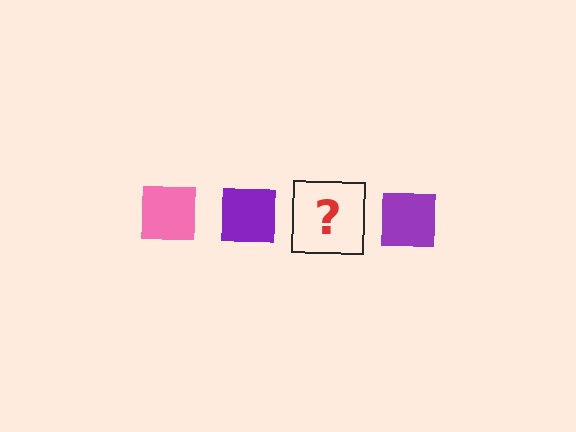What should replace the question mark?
The question mark should be replaced with a pink square.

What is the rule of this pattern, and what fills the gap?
The rule is that the pattern cycles through pink, purple squares. The gap should be filled with a pink square.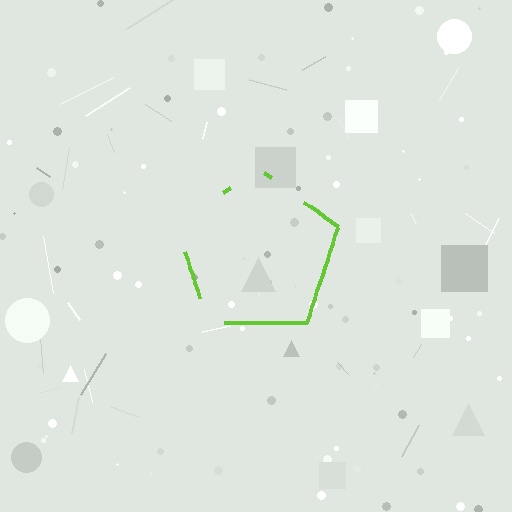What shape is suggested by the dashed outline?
The dashed outline suggests a pentagon.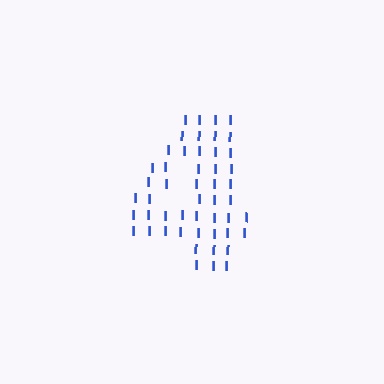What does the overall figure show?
The overall figure shows the digit 4.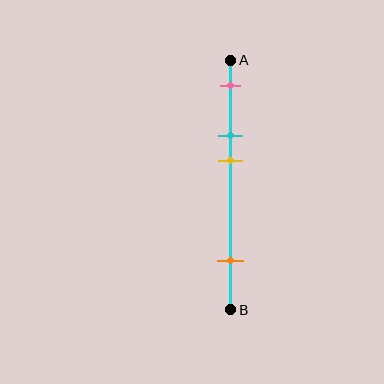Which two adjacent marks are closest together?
The cyan and yellow marks are the closest adjacent pair.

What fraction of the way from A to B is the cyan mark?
The cyan mark is approximately 30% (0.3) of the way from A to B.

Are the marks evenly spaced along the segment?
No, the marks are not evenly spaced.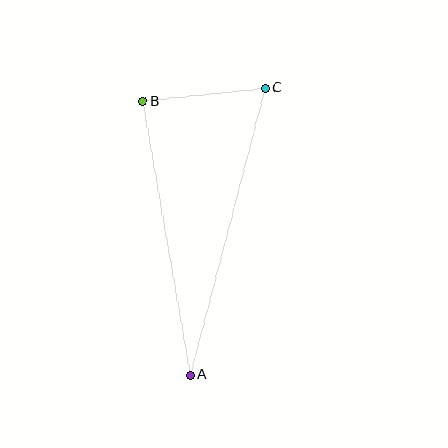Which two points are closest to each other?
Points B and C are closest to each other.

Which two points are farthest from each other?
Points A and C are farthest from each other.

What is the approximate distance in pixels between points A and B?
The distance between A and B is approximately 278 pixels.